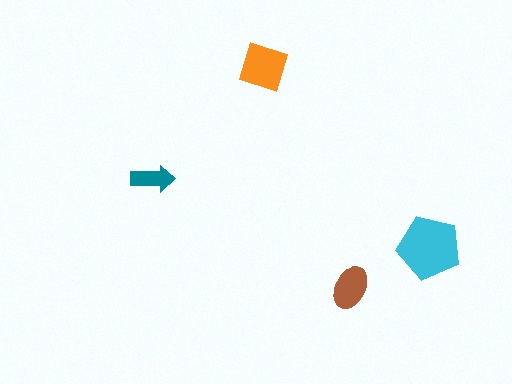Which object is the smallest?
The teal arrow.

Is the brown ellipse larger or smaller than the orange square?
Smaller.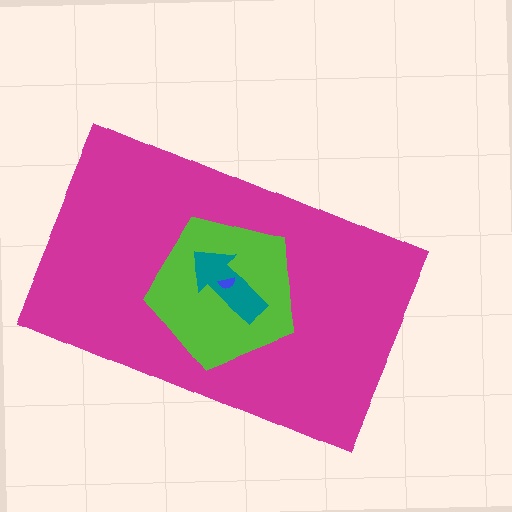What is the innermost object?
The blue semicircle.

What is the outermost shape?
The magenta rectangle.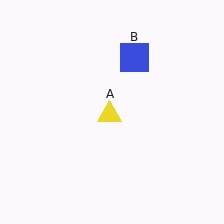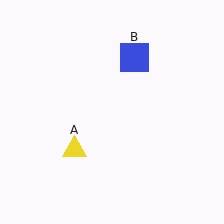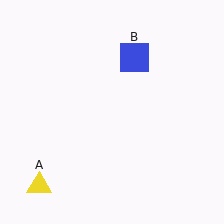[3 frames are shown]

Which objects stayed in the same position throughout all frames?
Blue square (object B) remained stationary.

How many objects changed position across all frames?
1 object changed position: yellow triangle (object A).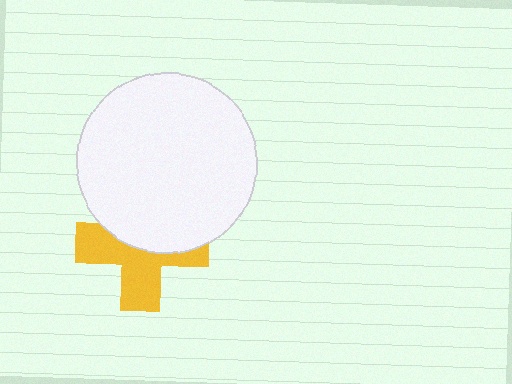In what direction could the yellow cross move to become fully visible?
The yellow cross could move down. That would shift it out from behind the white circle entirely.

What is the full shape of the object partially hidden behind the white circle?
The partially hidden object is a yellow cross.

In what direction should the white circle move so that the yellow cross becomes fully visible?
The white circle should move up. That is the shortest direction to clear the overlap and leave the yellow cross fully visible.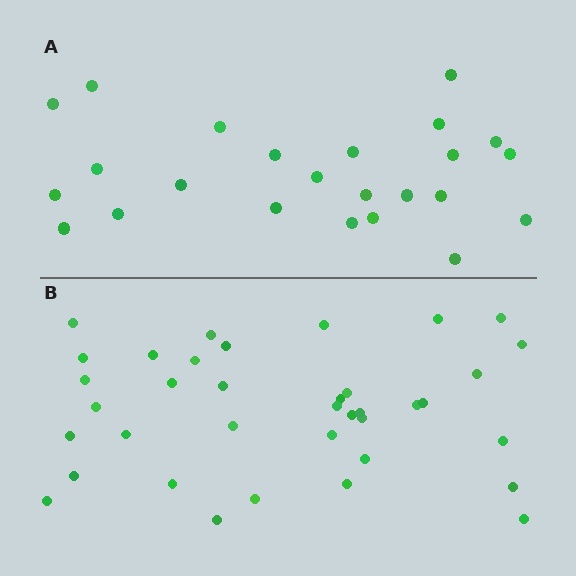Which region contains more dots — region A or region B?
Region B (the bottom region) has more dots.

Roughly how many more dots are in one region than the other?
Region B has approximately 15 more dots than region A.